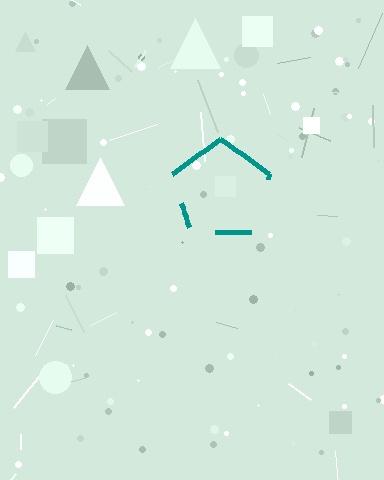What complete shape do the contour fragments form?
The contour fragments form a pentagon.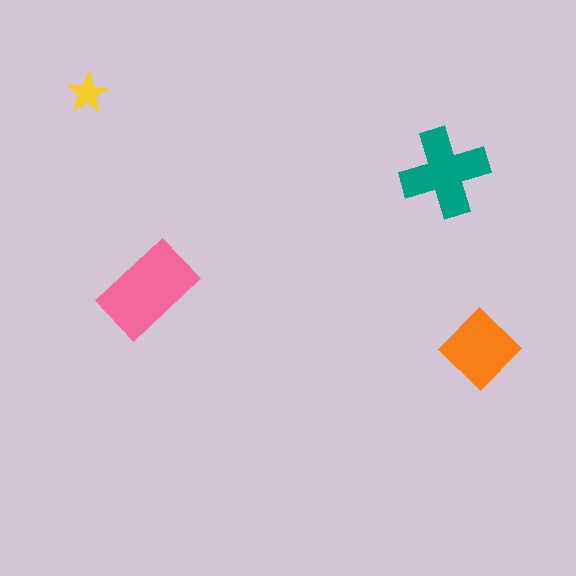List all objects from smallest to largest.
The yellow star, the orange diamond, the teal cross, the pink rectangle.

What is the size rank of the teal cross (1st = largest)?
2nd.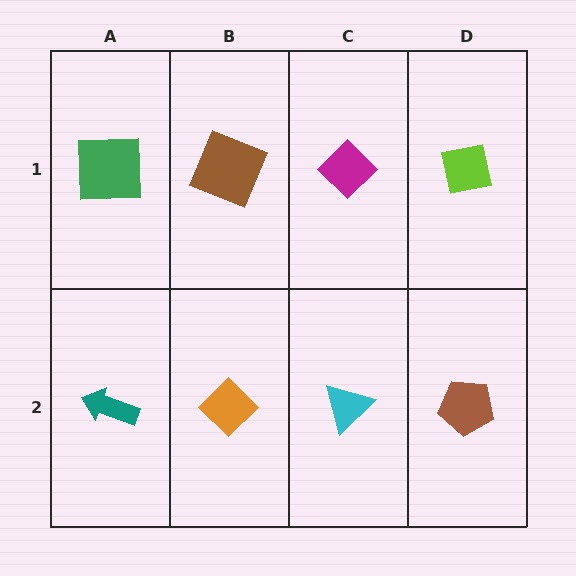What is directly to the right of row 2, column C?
A brown pentagon.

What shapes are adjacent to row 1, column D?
A brown pentagon (row 2, column D), a magenta diamond (row 1, column C).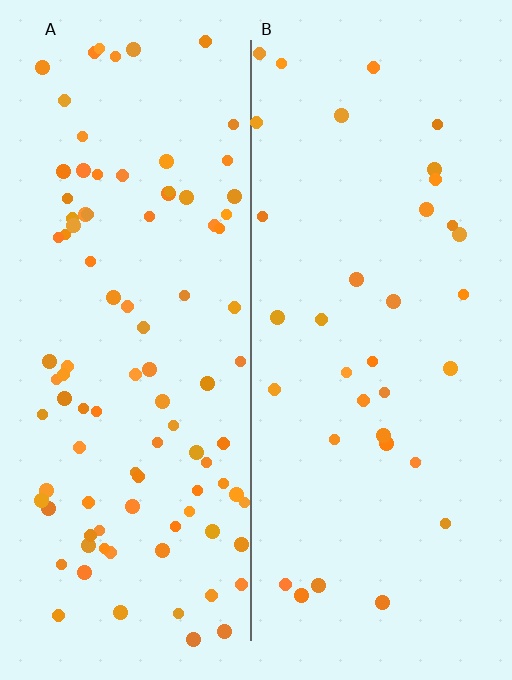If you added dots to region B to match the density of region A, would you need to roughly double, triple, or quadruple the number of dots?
Approximately triple.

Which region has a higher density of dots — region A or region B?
A (the left).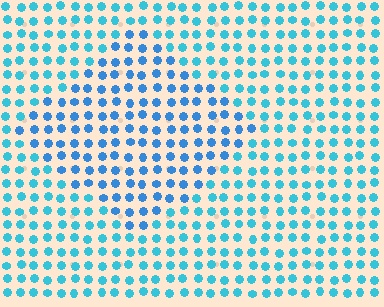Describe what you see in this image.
The image is filled with small cyan elements in a uniform arrangement. A diamond-shaped region is visible where the elements are tinted to a slightly different hue, forming a subtle color boundary.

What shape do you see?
I see a diamond.